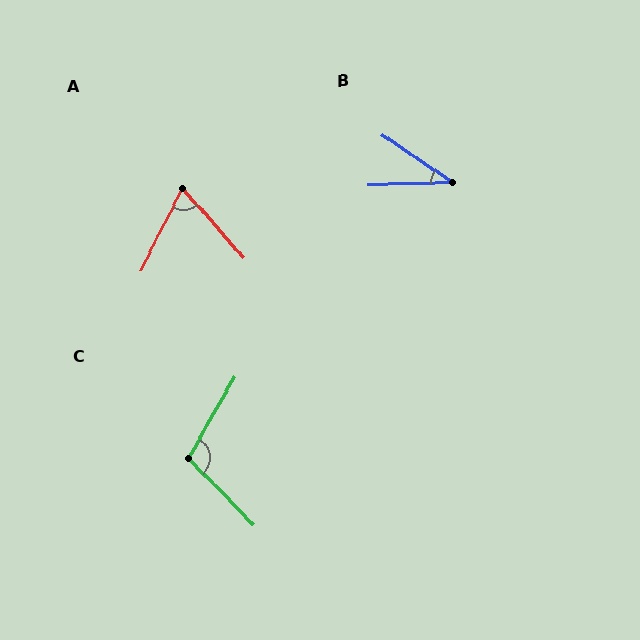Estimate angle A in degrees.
Approximately 68 degrees.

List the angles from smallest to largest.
B (36°), A (68°), C (106°).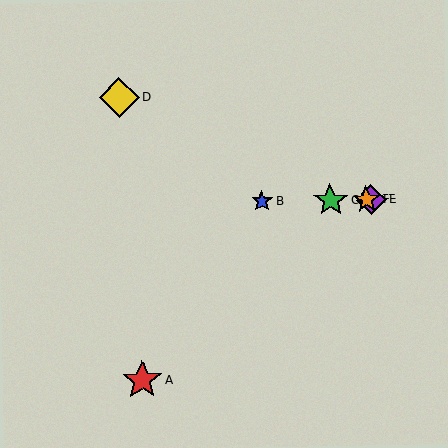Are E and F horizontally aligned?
Yes, both are at y≈200.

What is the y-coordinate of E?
Object E is at y≈200.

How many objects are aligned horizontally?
4 objects (B, C, E, F) are aligned horizontally.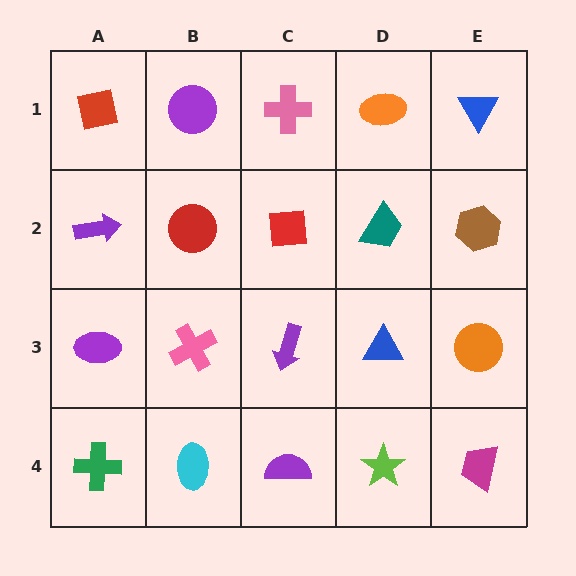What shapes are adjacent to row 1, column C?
A red square (row 2, column C), a purple circle (row 1, column B), an orange ellipse (row 1, column D).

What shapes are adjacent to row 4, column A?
A purple ellipse (row 3, column A), a cyan ellipse (row 4, column B).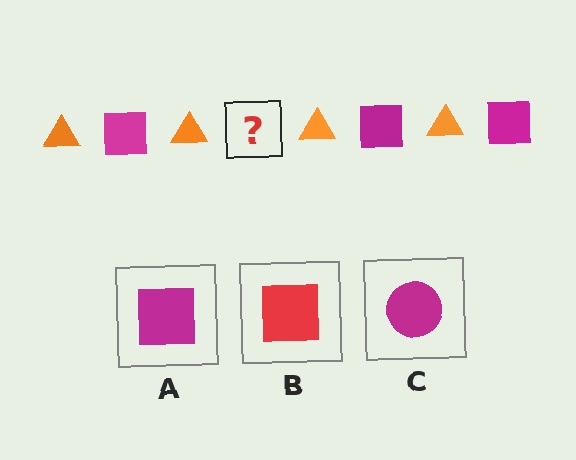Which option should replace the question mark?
Option A.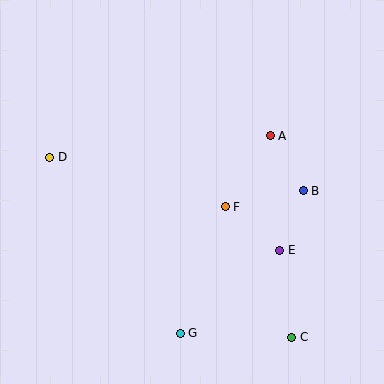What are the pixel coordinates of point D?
Point D is at (50, 157).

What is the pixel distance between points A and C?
The distance between A and C is 202 pixels.